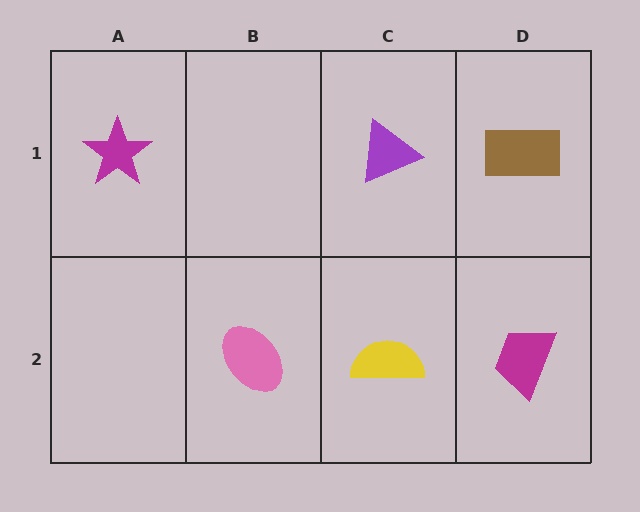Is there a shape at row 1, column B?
No, that cell is empty.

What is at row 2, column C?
A yellow semicircle.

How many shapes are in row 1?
3 shapes.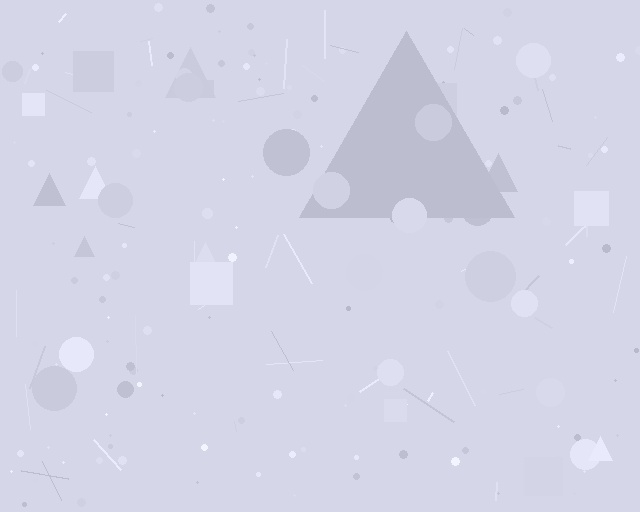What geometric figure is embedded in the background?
A triangle is embedded in the background.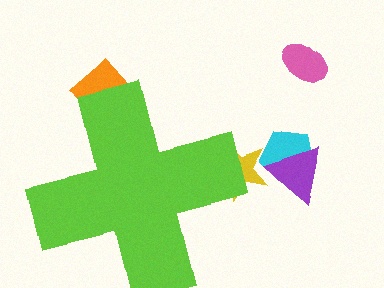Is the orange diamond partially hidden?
Yes, the orange diamond is partially hidden behind the lime cross.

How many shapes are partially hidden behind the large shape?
2 shapes are partially hidden.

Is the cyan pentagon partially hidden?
No, the cyan pentagon is fully visible.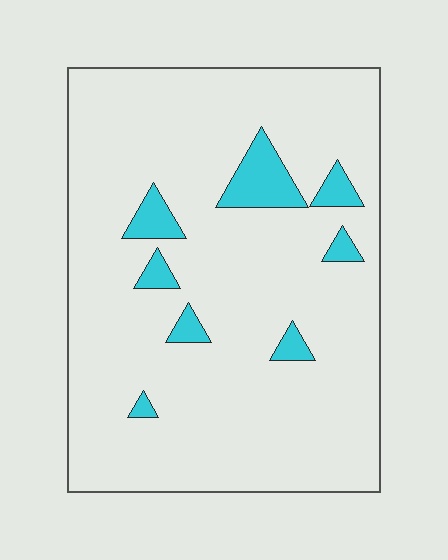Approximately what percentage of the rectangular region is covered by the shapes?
Approximately 10%.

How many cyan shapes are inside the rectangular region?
8.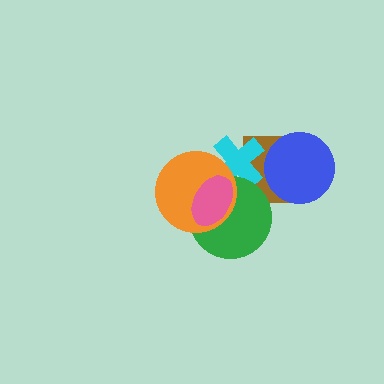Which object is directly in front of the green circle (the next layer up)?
The orange circle is directly in front of the green circle.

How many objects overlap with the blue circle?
1 object overlaps with the blue circle.